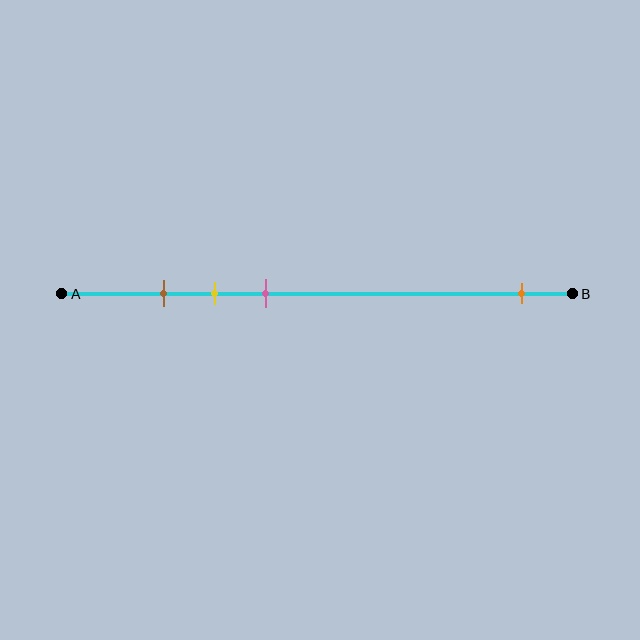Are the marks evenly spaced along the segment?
No, the marks are not evenly spaced.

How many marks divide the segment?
There are 4 marks dividing the segment.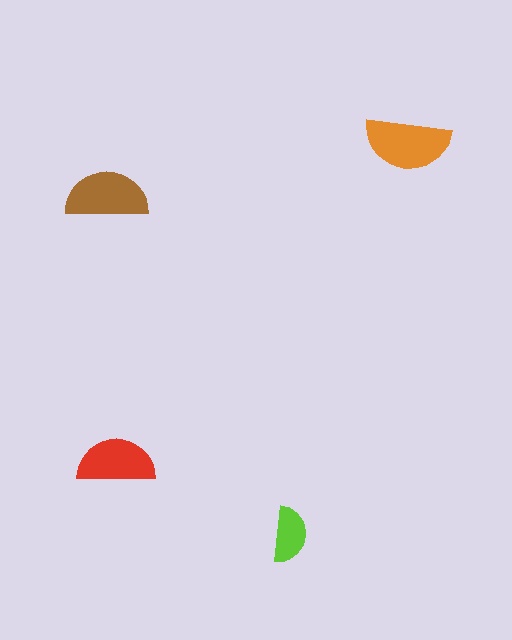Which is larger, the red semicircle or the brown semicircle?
The brown one.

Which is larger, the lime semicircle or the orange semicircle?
The orange one.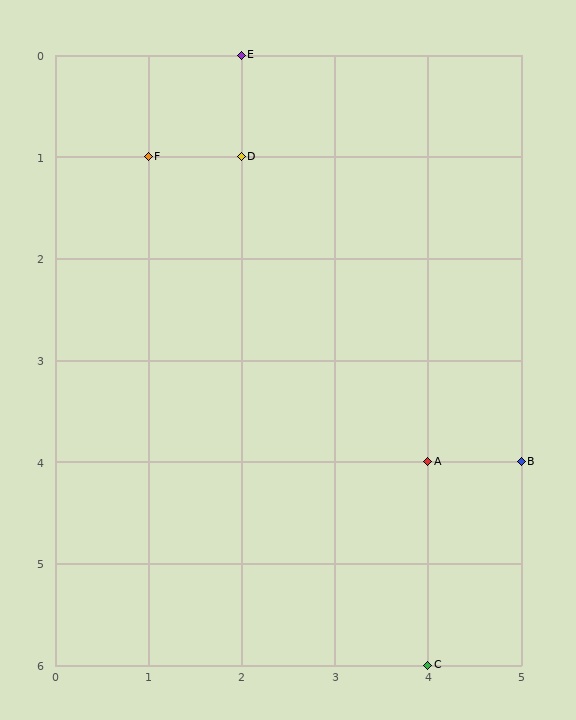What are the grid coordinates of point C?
Point C is at grid coordinates (4, 6).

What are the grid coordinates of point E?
Point E is at grid coordinates (2, 0).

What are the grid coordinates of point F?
Point F is at grid coordinates (1, 1).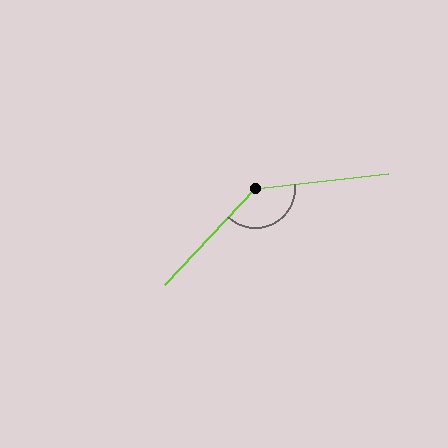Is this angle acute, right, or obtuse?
It is obtuse.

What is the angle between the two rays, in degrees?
Approximately 140 degrees.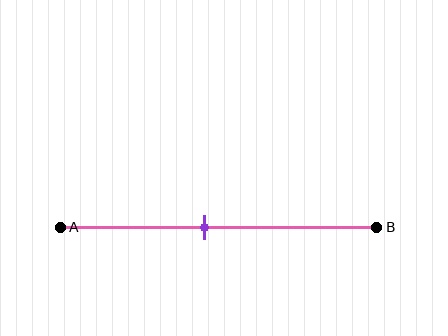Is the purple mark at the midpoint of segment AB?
No, the mark is at about 45% from A, not at the 50% midpoint.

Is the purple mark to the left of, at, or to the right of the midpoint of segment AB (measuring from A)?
The purple mark is to the left of the midpoint of segment AB.